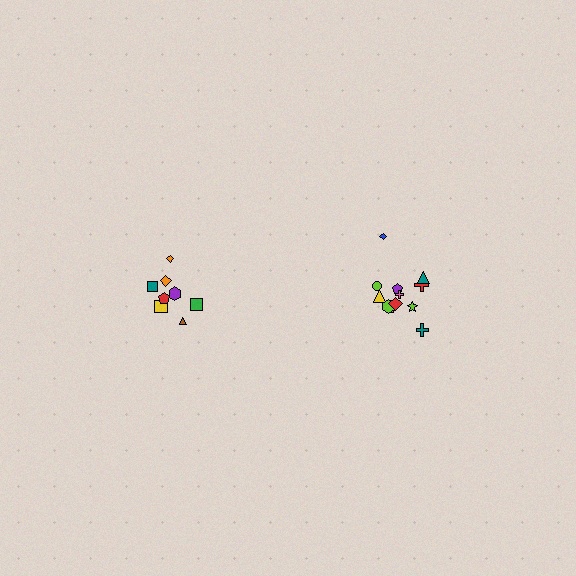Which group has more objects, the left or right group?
The right group.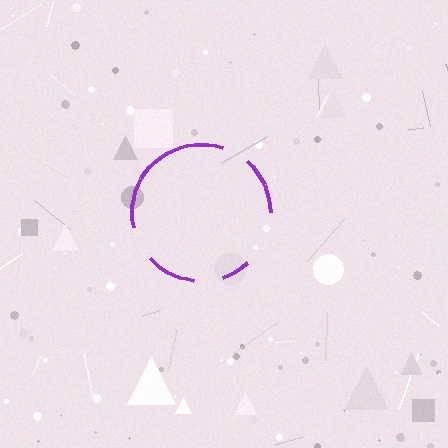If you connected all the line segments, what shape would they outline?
They would outline a circle.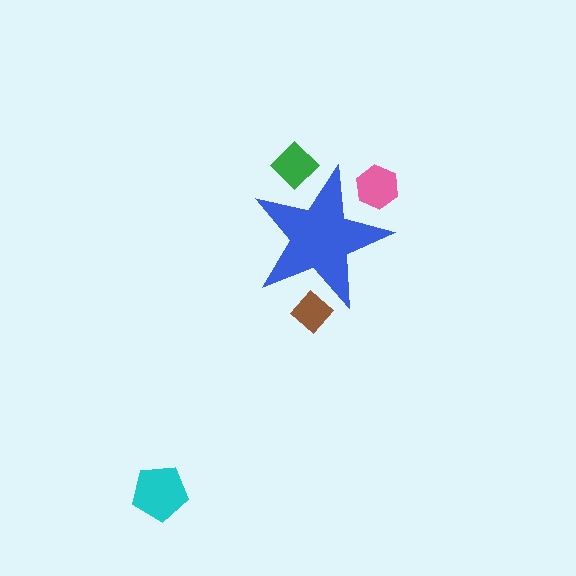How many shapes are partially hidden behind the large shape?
3 shapes are partially hidden.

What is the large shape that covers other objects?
A blue star.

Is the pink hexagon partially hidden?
Yes, the pink hexagon is partially hidden behind the blue star.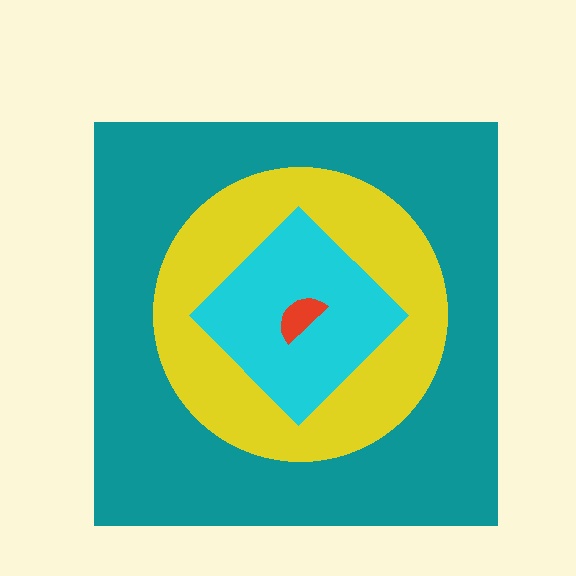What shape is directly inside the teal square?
The yellow circle.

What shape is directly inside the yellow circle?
The cyan diamond.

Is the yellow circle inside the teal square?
Yes.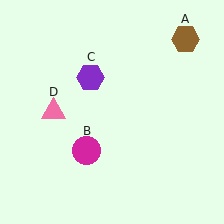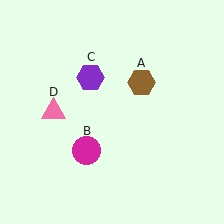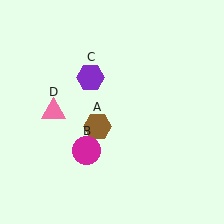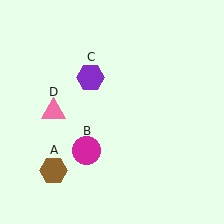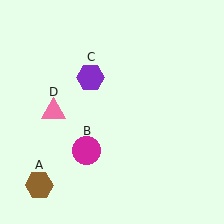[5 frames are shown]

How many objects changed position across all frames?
1 object changed position: brown hexagon (object A).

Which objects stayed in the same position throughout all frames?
Magenta circle (object B) and purple hexagon (object C) and pink triangle (object D) remained stationary.